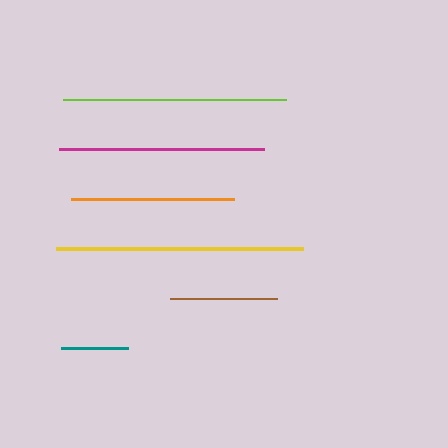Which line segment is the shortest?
The teal line is the shortest at approximately 67 pixels.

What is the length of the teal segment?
The teal segment is approximately 67 pixels long.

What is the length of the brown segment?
The brown segment is approximately 107 pixels long.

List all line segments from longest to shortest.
From longest to shortest: yellow, lime, magenta, orange, brown, teal.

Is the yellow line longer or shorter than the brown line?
The yellow line is longer than the brown line.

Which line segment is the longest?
The yellow line is the longest at approximately 247 pixels.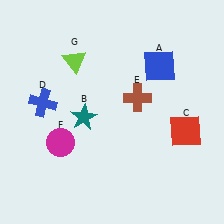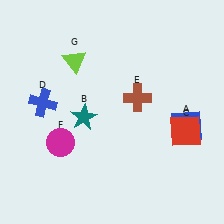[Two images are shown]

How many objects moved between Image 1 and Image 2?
1 object moved between the two images.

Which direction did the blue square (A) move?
The blue square (A) moved down.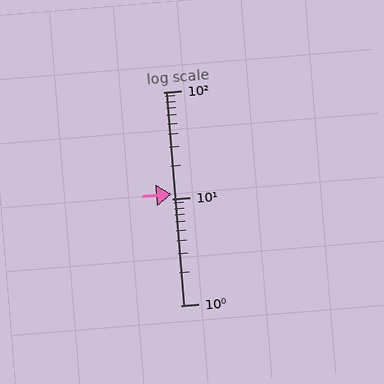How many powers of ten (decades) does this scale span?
The scale spans 2 decades, from 1 to 100.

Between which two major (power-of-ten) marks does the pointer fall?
The pointer is between 10 and 100.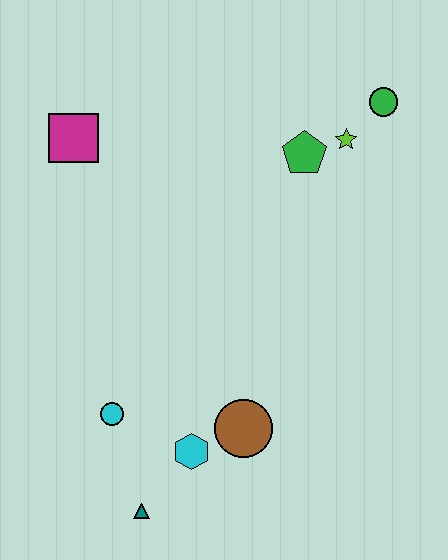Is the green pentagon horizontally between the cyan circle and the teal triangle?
No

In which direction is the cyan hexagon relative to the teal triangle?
The cyan hexagon is above the teal triangle.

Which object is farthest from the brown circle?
The green circle is farthest from the brown circle.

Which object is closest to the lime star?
The green pentagon is closest to the lime star.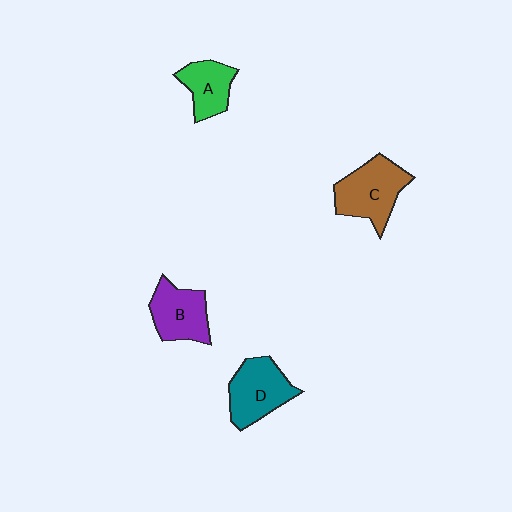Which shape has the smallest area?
Shape A (green).